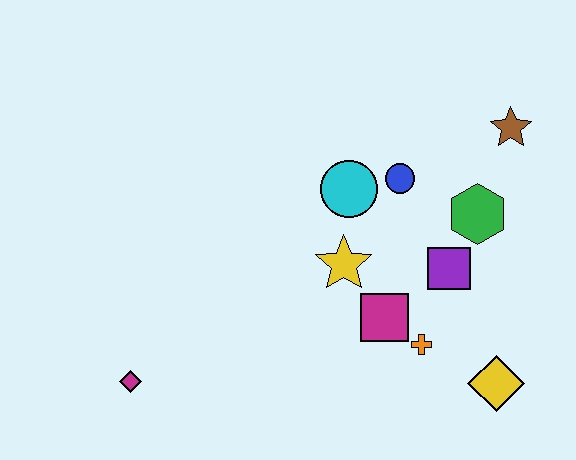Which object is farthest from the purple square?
The magenta diamond is farthest from the purple square.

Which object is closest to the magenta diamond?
The yellow star is closest to the magenta diamond.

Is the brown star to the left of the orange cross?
No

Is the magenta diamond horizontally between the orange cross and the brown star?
No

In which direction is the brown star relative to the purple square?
The brown star is above the purple square.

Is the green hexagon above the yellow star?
Yes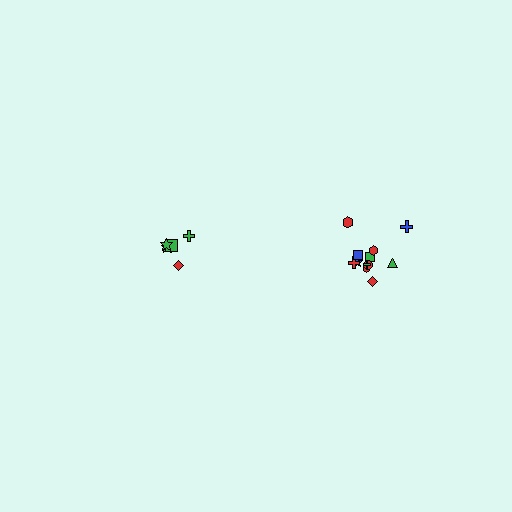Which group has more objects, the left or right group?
The right group.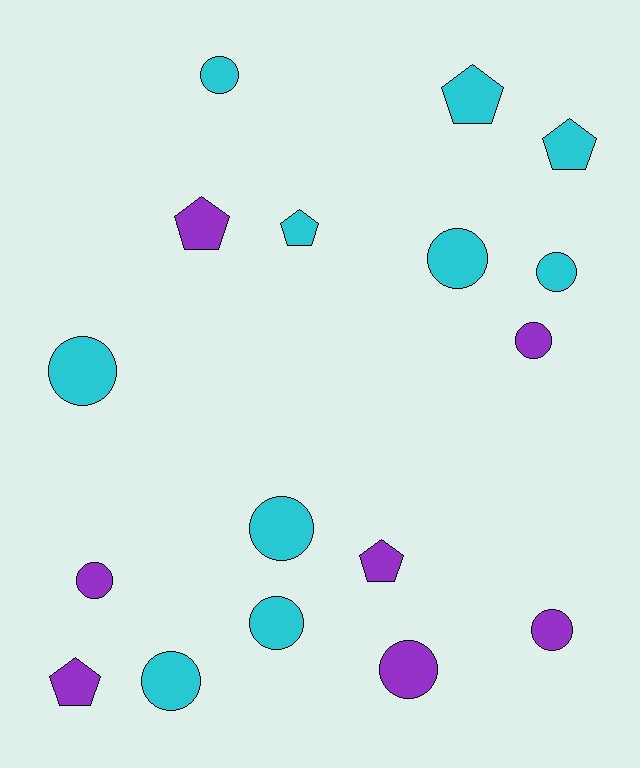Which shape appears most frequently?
Circle, with 11 objects.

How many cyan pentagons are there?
There are 3 cyan pentagons.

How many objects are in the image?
There are 17 objects.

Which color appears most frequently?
Cyan, with 10 objects.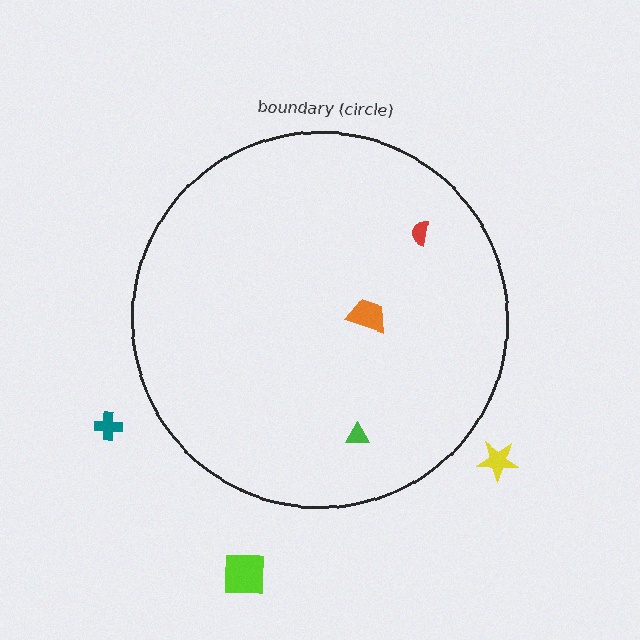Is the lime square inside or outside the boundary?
Outside.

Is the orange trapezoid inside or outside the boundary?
Inside.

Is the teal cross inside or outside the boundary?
Outside.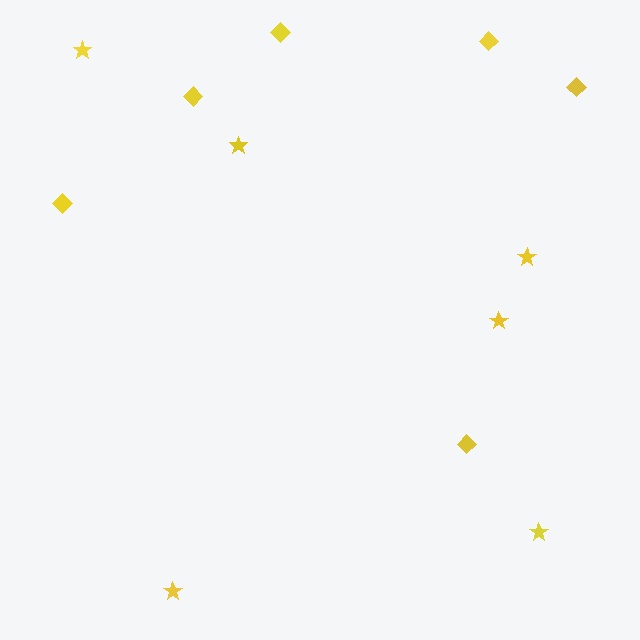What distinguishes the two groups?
There are 2 groups: one group of stars (6) and one group of diamonds (6).